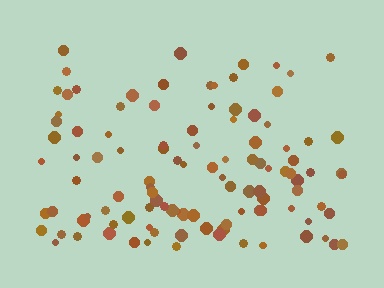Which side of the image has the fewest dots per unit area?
The top.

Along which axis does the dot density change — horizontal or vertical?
Vertical.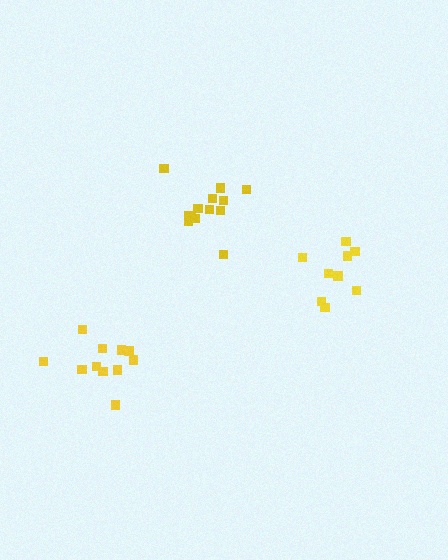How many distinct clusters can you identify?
There are 3 distinct clusters.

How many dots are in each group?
Group 1: 11 dots, Group 2: 13 dots, Group 3: 9 dots (33 total).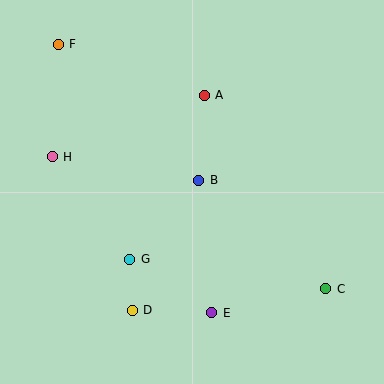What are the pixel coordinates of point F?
Point F is at (58, 44).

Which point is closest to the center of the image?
Point B at (199, 180) is closest to the center.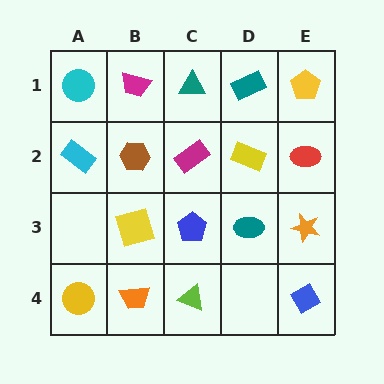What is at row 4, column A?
A yellow circle.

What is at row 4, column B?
An orange trapezoid.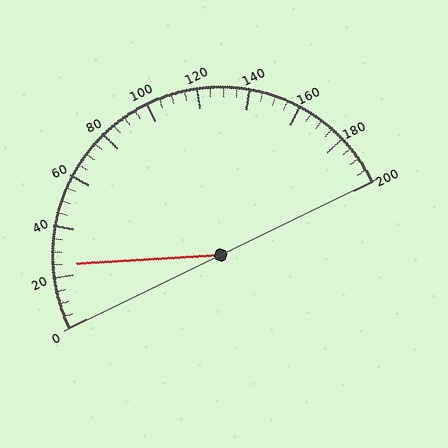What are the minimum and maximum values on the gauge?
The gauge ranges from 0 to 200.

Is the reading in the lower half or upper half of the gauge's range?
The reading is in the lower half of the range (0 to 200).